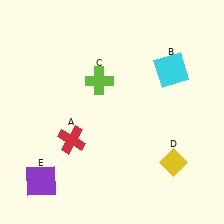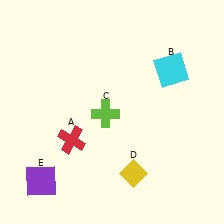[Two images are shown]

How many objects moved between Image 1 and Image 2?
2 objects moved between the two images.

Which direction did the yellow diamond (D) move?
The yellow diamond (D) moved left.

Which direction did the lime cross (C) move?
The lime cross (C) moved down.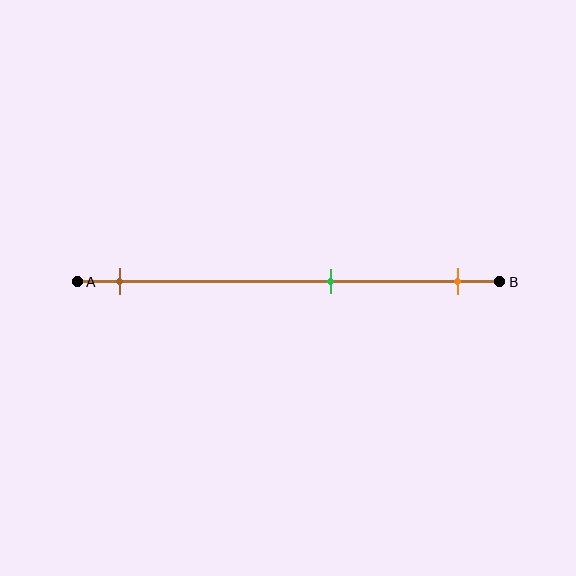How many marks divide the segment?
There are 3 marks dividing the segment.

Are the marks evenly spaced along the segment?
No, the marks are not evenly spaced.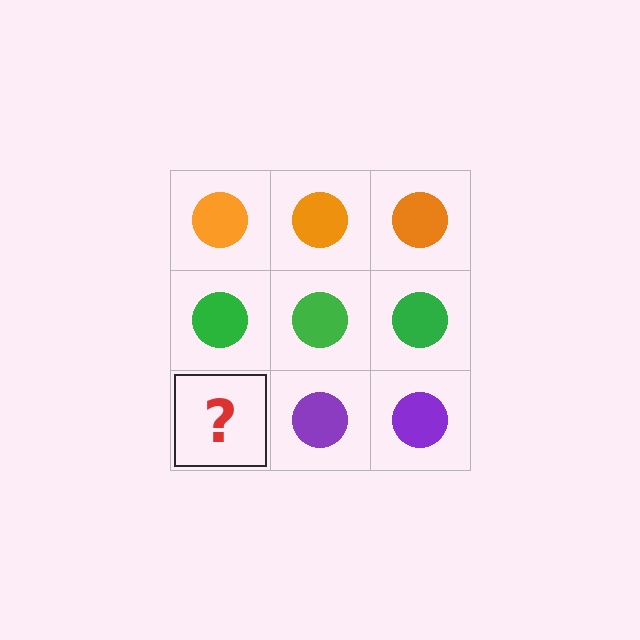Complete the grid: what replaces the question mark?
The question mark should be replaced with a purple circle.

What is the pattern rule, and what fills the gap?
The rule is that each row has a consistent color. The gap should be filled with a purple circle.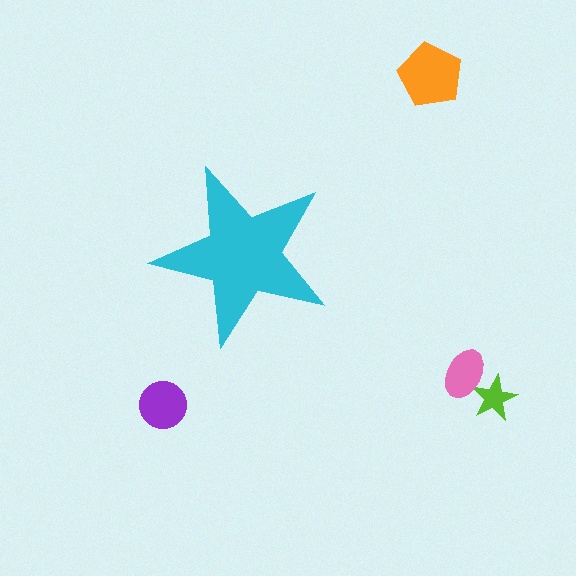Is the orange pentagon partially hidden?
No, the orange pentagon is fully visible.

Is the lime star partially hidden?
No, the lime star is fully visible.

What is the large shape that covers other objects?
A cyan star.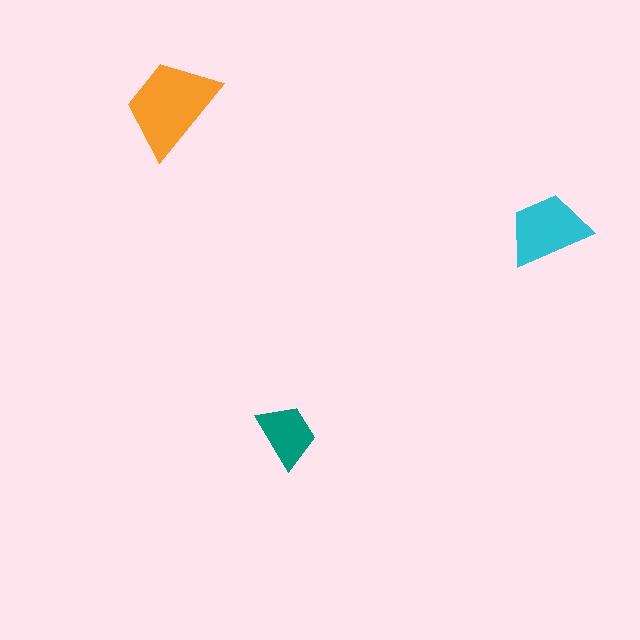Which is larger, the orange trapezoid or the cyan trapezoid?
The orange one.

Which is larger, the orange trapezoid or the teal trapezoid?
The orange one.